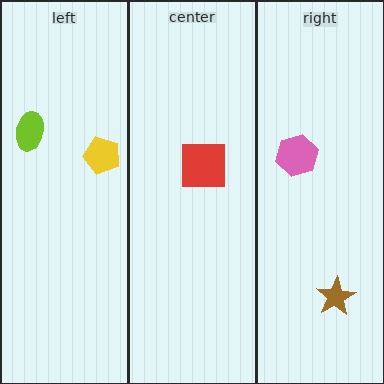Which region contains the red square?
The center region.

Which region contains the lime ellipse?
The left region.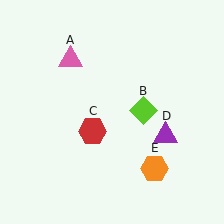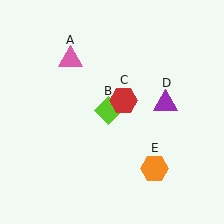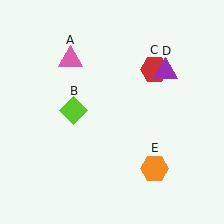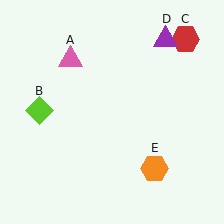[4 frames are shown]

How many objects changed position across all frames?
3 objects changed position: lime diamond (object B), red hexagon (object C), purple triangle (object D).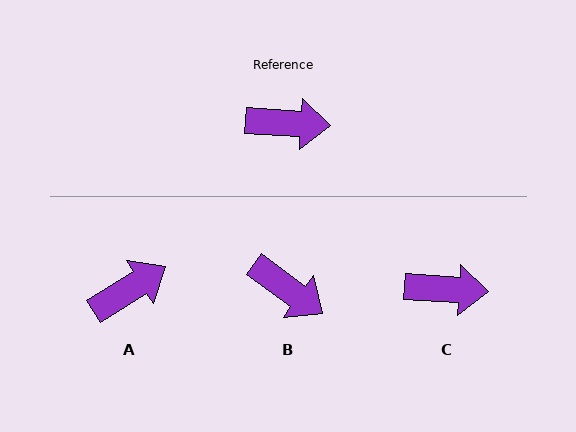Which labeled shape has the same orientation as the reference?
C.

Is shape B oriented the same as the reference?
No, it is off by about 32 degrees.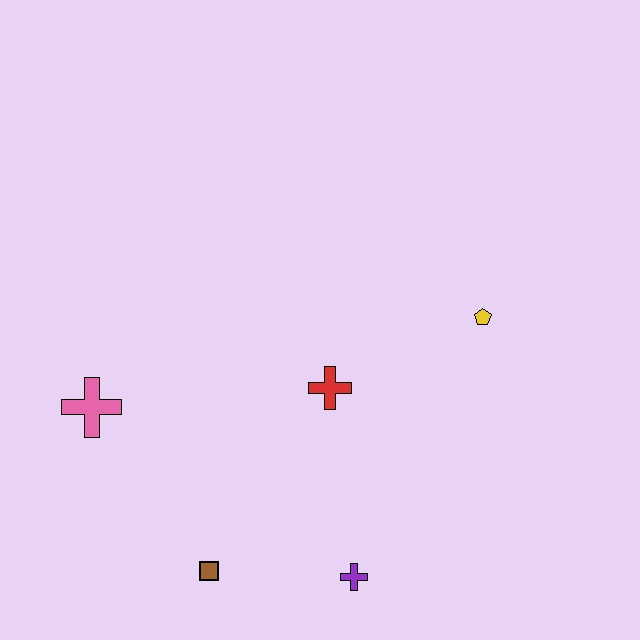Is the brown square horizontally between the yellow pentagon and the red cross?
No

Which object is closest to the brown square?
The purple cross is closest to the brown square.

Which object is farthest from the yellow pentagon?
The pink cross is farthest from the yellow pentagon.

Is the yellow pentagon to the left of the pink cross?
No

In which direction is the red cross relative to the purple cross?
The red cross is above the purple cross.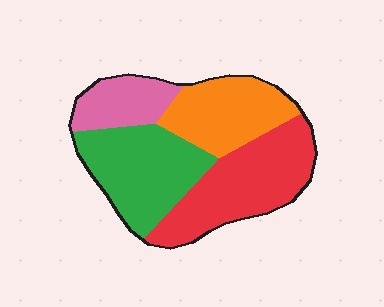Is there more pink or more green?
Green.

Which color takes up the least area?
Pink, at roughly 15%.